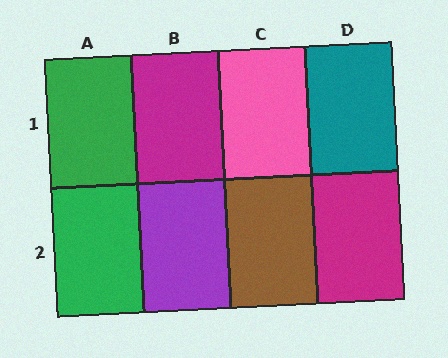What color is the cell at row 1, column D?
Teal.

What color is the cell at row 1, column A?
Green.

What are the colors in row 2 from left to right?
Green, purple, brown, magenta.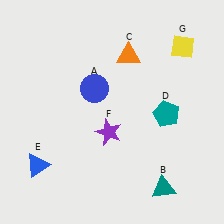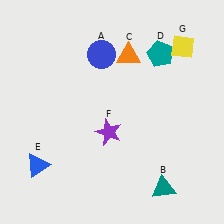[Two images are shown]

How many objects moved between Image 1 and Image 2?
2 objects moved between the two images.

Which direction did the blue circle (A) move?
The blue circle (A) moved up.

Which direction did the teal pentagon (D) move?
The teal pentagon (D) moved up.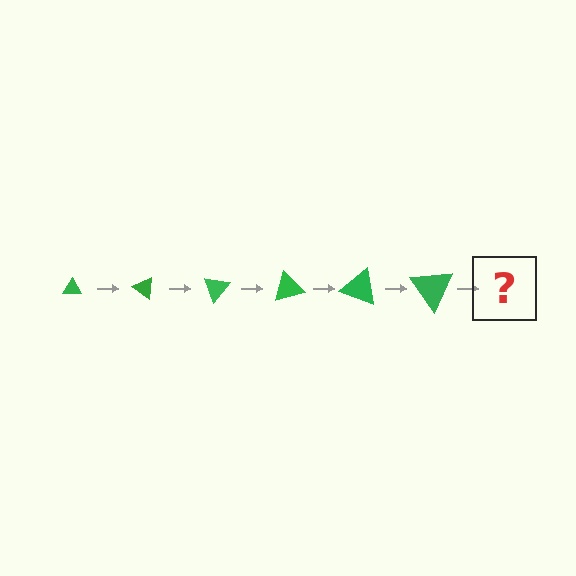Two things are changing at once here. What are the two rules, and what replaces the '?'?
The two rules are that the triangle grows larger each step and it rotates 35 degrees each step. The '?' should be a triangle, larger than the previous one and rotated 210 degrees from the start.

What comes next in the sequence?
The next element should be a triangle, larger than the previous one and rotated 210 degrees from the start.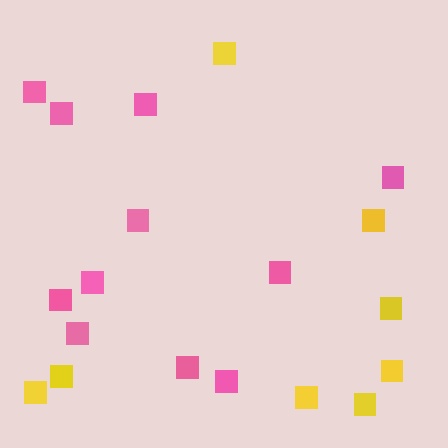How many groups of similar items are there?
There are 2 groups: one group of pink squares (11) and one group of yellow squares (8).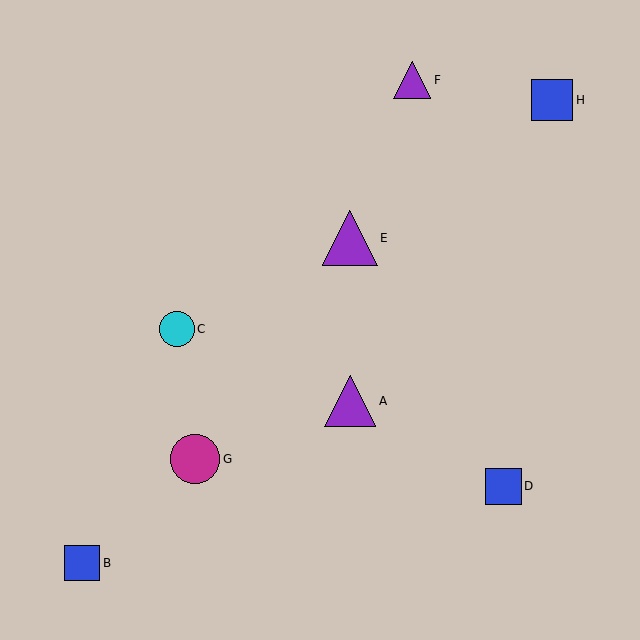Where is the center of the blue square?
The center of the blue square is at (552, 100).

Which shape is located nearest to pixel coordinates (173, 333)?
The cyan circle (labeled C) at (177, 329) is nearest to that location.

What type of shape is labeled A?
Shape A is a purple triangle.